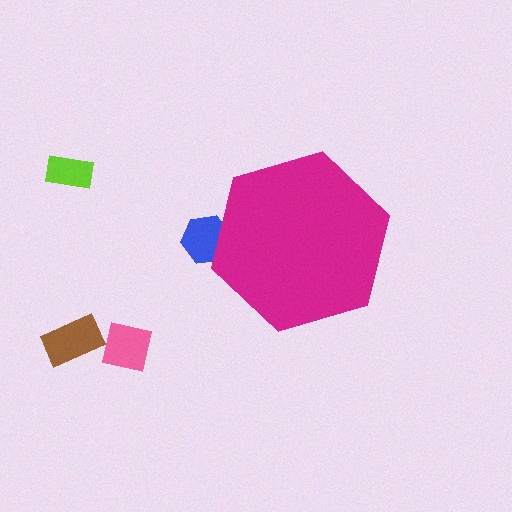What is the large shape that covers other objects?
A magenta hexagon.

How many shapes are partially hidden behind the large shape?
1 shape is partially hidden.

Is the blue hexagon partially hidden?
Yes, the blue hexagon is partially hidden behind the magenta hexagon.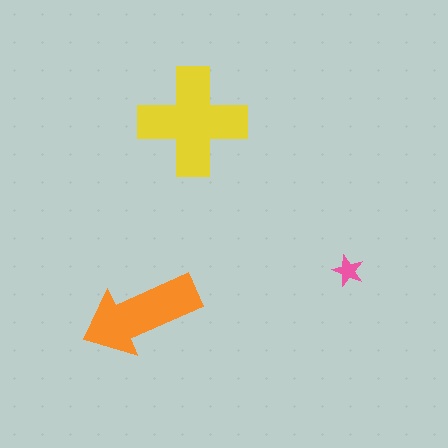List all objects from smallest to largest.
The pink star, the orange arrow, the yellow cross.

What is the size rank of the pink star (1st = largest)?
3rd.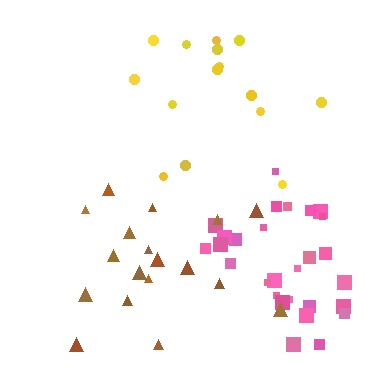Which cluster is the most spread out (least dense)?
Yellow.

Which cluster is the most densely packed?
Pink.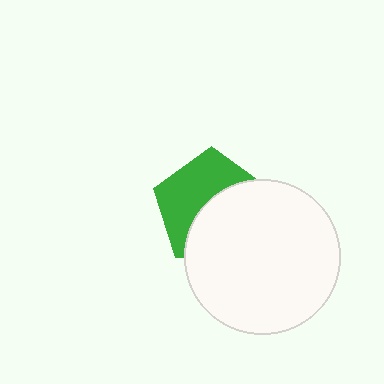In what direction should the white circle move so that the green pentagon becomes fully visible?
The white circle should move toward the lower-right. That is the shortest direction to clear the overlap and leave the green pentagon fully visible.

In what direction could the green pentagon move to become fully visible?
The green pentagon could move toward the upper-left. That would shift it out from behind the white circle entirely.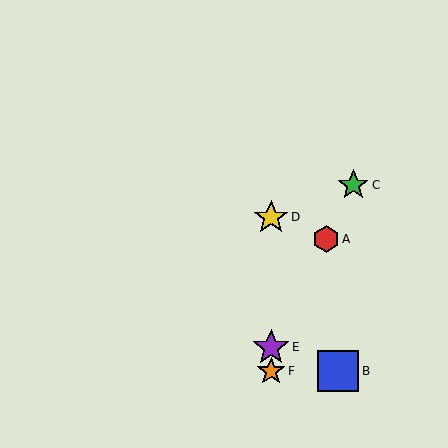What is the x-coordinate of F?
Object F is at x≈271.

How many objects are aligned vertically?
3 objects (D, E, F) are aligned vertically.